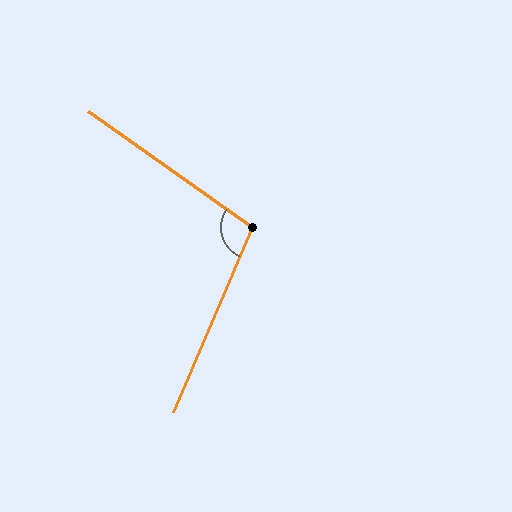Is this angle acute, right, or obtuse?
It is obtuse.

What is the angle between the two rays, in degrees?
Approximately 102 degrees.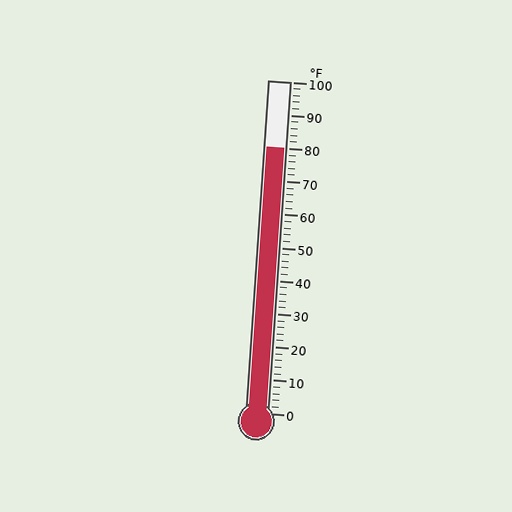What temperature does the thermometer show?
The thermometer shows approximately 80°F.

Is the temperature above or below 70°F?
The temperature is above 70°F.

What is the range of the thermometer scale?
The thermometer scale ranges from 0°F to 100°F.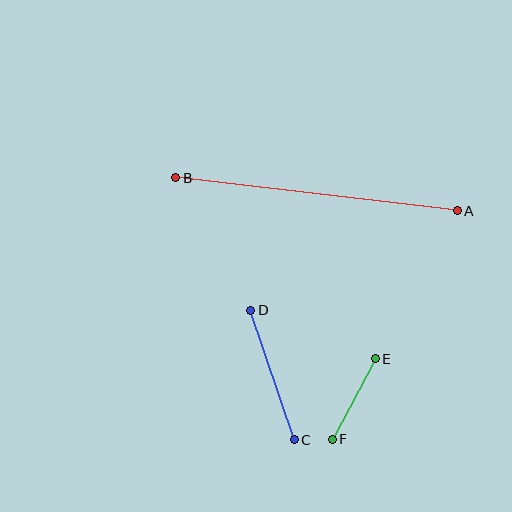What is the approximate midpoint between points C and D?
The midpoint is at approximately (272, 375) pixels.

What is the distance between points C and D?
The distance is approximately 137 pixels.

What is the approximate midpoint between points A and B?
The midpoint is at approximately (316, 194) pixels.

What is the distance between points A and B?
The distance is approximately 284 pixels.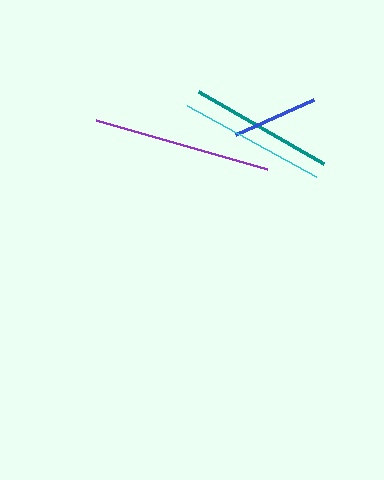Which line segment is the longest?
The purple line is the longest at approximately 177 pixels.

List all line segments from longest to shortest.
From longest to shortest: purple, cyan, teal, blue.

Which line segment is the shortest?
The blue line is the shortest at approximately 85 pixels.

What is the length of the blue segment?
The blue segment is approximately 85 pixels long.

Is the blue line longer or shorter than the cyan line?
The cyan line is longer than the blue line.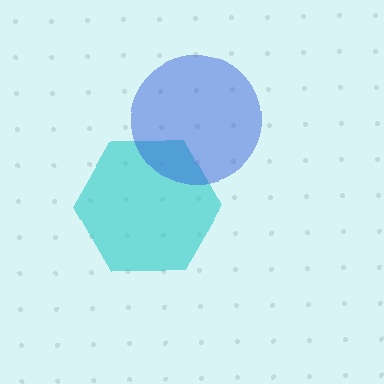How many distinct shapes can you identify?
There are 2 distinct shapes: a cyan hexagon, a blue circle.